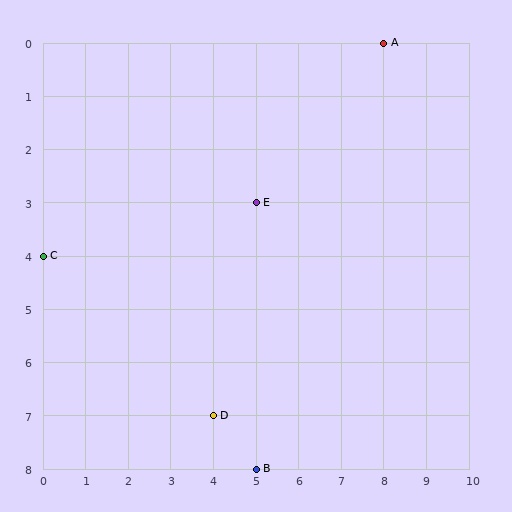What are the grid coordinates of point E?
Point E is at grid coordinates (5, 3).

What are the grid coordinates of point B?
Point B is at grid coordinates (5, 8).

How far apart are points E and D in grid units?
Points E and D are 1 column and 4 rows apart (about 4.1 grid units diagonally).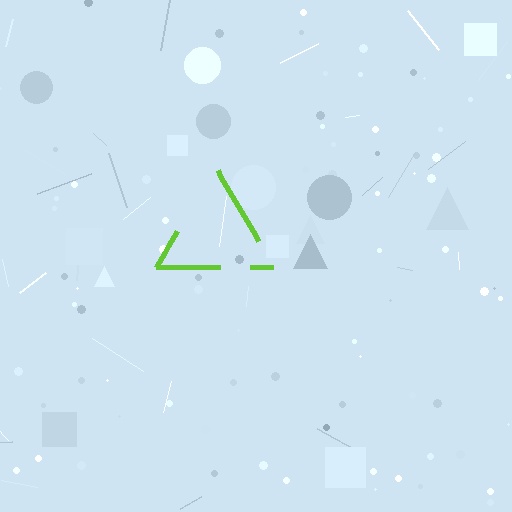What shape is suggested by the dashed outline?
The dashed outline suggests a triangle.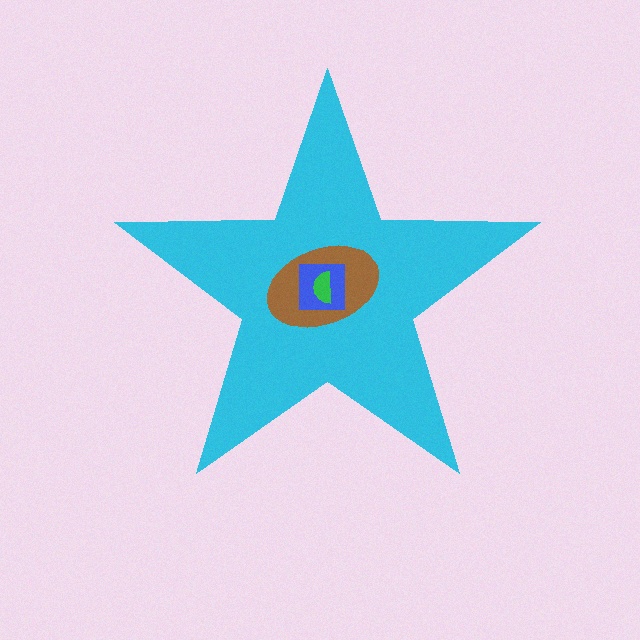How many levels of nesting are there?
4.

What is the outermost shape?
The cyan star.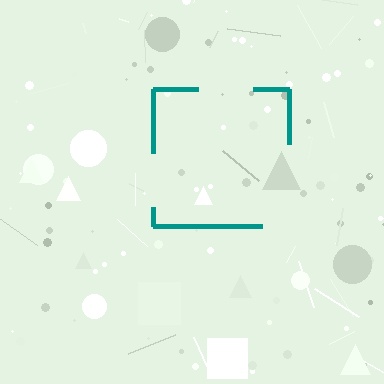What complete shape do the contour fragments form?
The contour fragments form a square.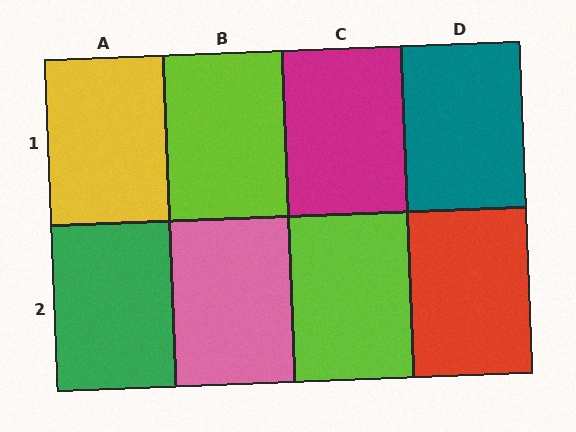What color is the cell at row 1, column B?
Lime.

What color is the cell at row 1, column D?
Teal.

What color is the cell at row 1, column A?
Yellow.